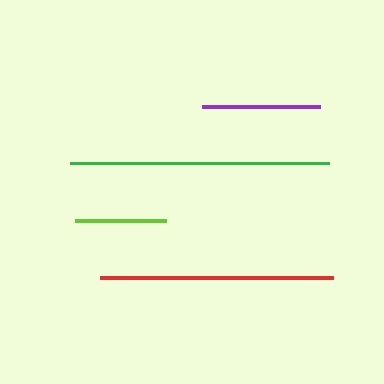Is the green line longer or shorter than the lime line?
The green line is longer than the lime line.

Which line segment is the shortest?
The lime line is the shortest at approximately 91 pixels.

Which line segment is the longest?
The green line is the longest at approximately 258 pixels.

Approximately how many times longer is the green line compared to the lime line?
The green line is approximately 2.8 times the length of the lime line.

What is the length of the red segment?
The red segment is approximately 234 pixels long.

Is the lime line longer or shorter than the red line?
The red line is longer than the lime line.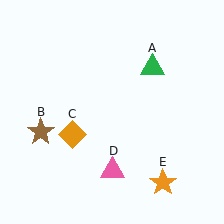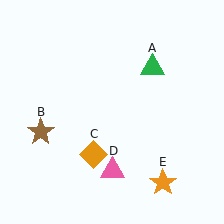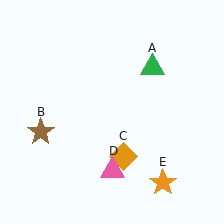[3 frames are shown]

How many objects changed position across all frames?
1 object changed position: orange diamond (object C).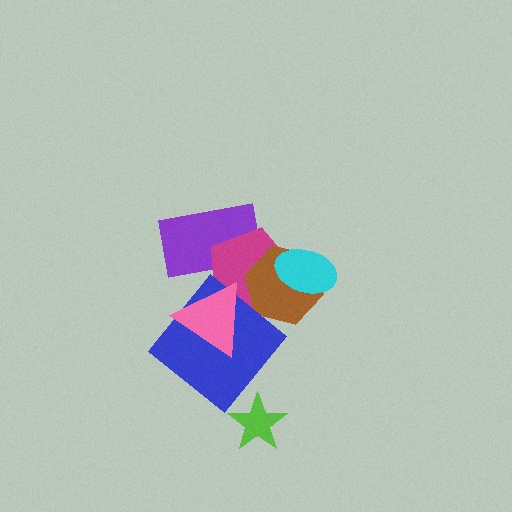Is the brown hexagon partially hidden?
Yes, it is partially covered by another shape.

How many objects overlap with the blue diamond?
2 objects overlap with the blue diamond.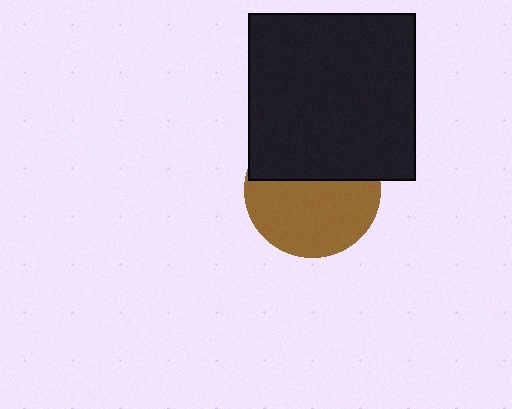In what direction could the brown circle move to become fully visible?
The brown circle could move down. That would shift it out from behind the black square entirely.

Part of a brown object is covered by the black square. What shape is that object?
It is a circle.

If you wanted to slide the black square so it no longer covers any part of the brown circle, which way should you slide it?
Slide it up — that is the most direct way to separate the two shapes.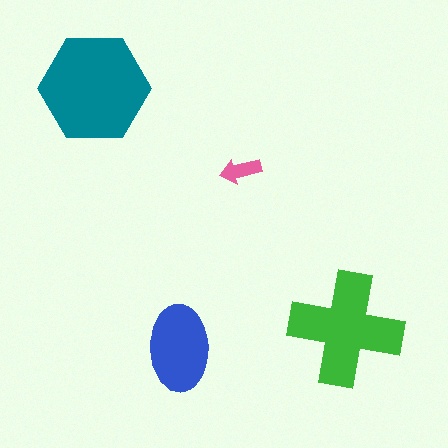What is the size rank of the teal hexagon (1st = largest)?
1st.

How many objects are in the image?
There are 4 objects in the image.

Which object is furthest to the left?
The teal hexagon is leftmost.